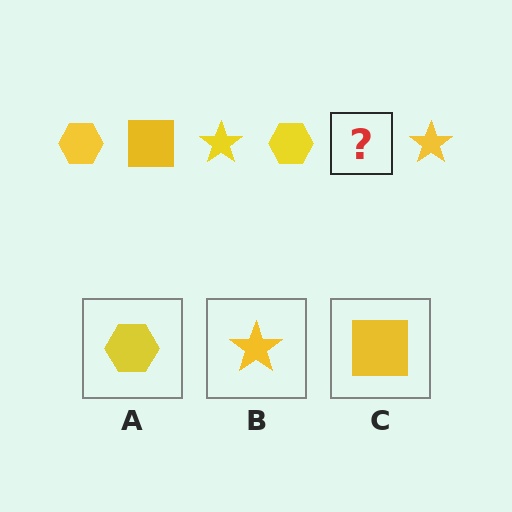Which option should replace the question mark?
Option C.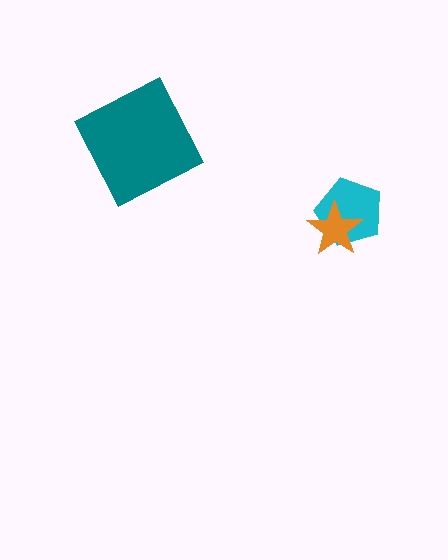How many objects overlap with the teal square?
0 objects overlap with the teal square.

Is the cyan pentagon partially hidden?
Yes, it is partially covered by another shape.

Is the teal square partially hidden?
No, no other shape covers it.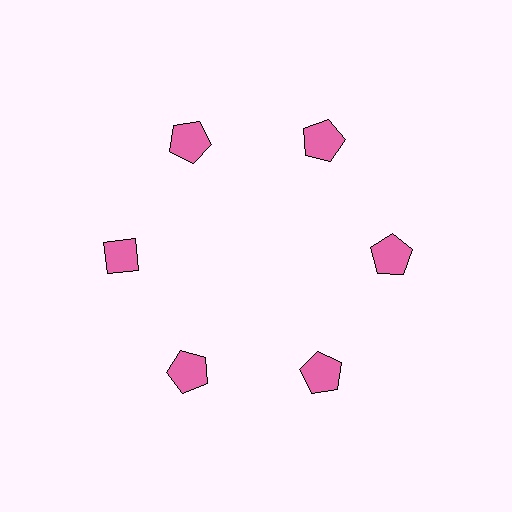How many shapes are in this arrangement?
There are 6 shapes arranged in a ring pattern.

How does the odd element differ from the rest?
It has a different shape: diamond instead of pentagon.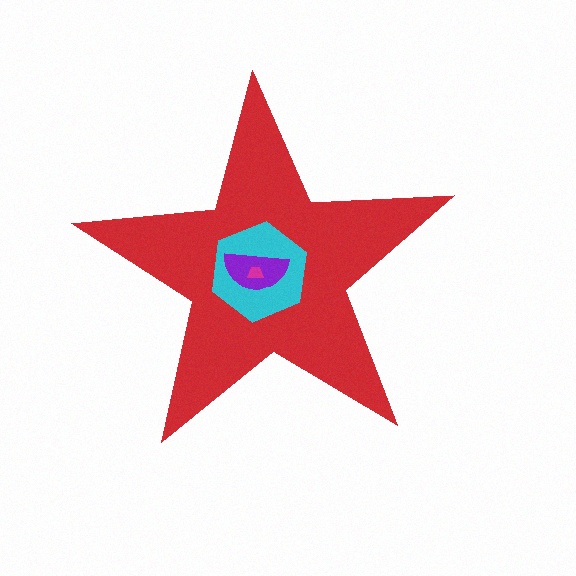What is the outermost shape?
The red star.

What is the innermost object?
The magenta trapezoid.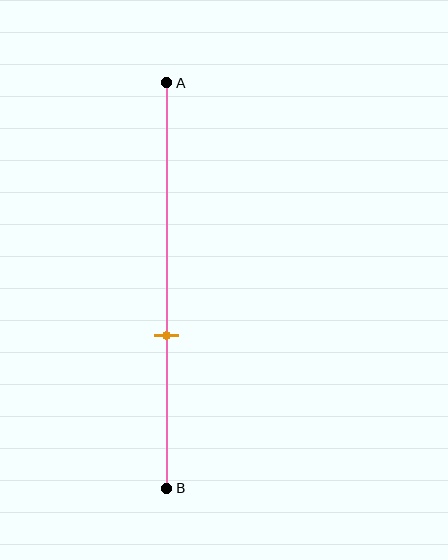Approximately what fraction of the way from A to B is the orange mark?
The orange mark is approximately 60% of the way from A to B.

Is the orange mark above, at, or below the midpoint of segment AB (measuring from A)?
The orange mark is below the midpoint of segment AB.